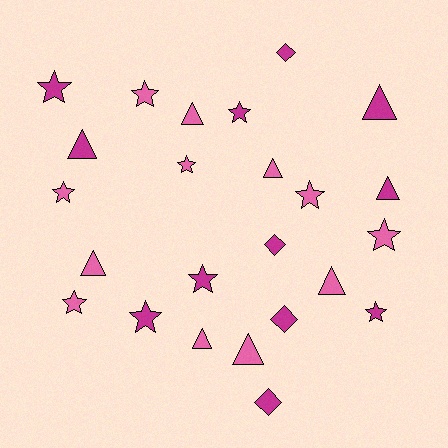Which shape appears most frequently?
Star, with 11 objects.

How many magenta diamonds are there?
There are 4 magenta diamonds.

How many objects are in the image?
There are 24 objects.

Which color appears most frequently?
Pink, with 12 objects.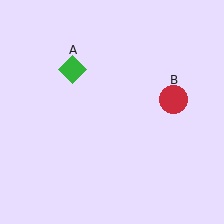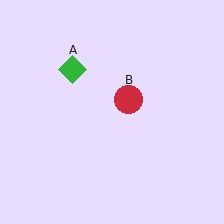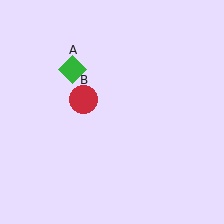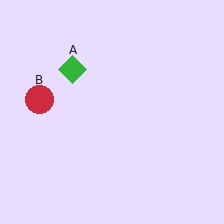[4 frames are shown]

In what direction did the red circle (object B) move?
The red circle (object B) moved left.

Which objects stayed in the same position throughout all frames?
Green diamond (object A) remained stationary.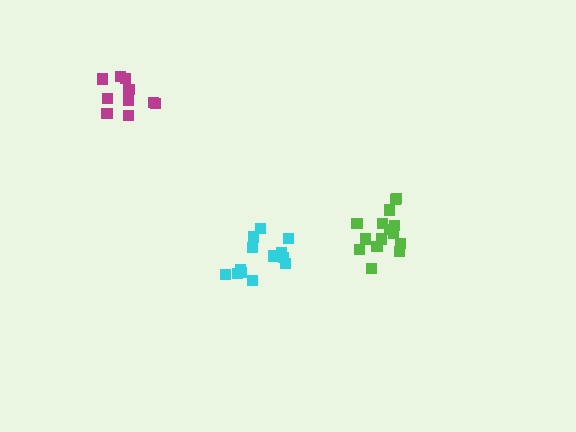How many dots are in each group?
Group 1: 15 dots, Group 2: 10 dots, Group 3: 14 dots (39 total).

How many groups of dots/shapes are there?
There are 3 groups.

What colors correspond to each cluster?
The clusters are colored: lime, magenta, cyan.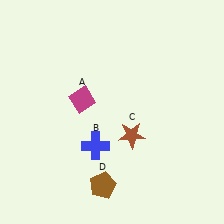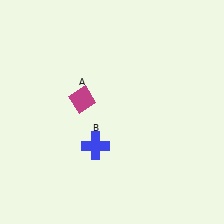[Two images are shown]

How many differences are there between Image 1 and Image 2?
There are 2 differences between the two images.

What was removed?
The brown pentagon (D), the brown star (C) were removed in Image 2.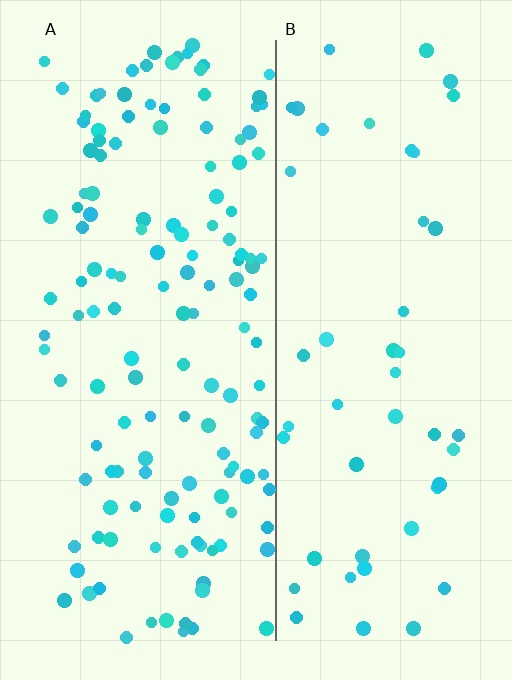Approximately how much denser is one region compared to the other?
Approximately 2.9× — region A over region B.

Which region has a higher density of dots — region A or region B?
A (the left).